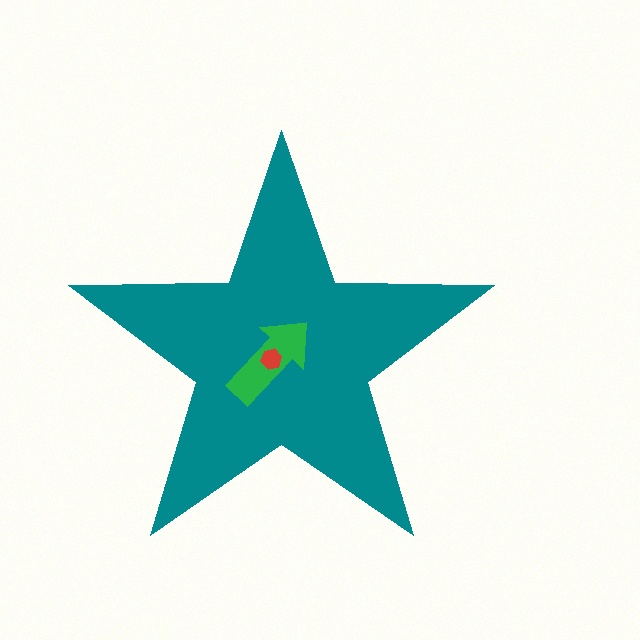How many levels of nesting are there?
3.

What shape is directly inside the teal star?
The green arrow.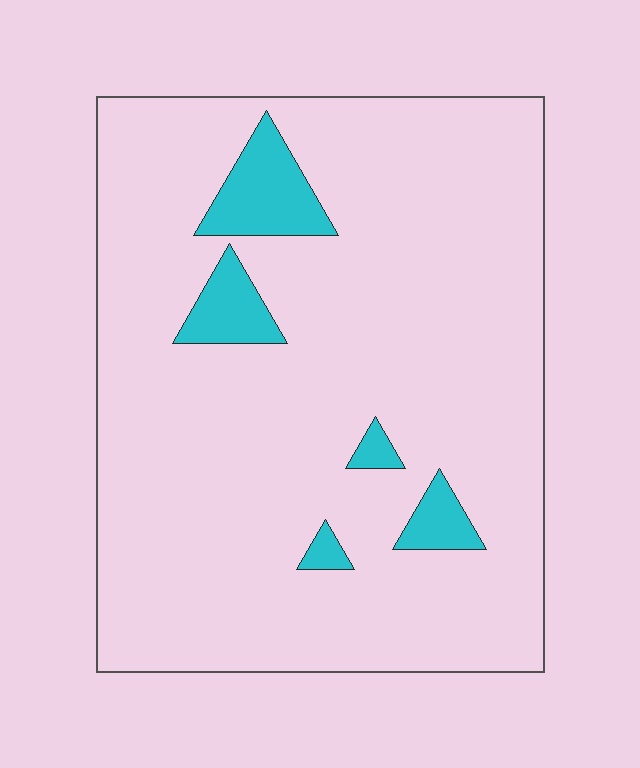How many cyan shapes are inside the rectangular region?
5.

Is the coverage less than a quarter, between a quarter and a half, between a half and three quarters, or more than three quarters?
Less than a quarter.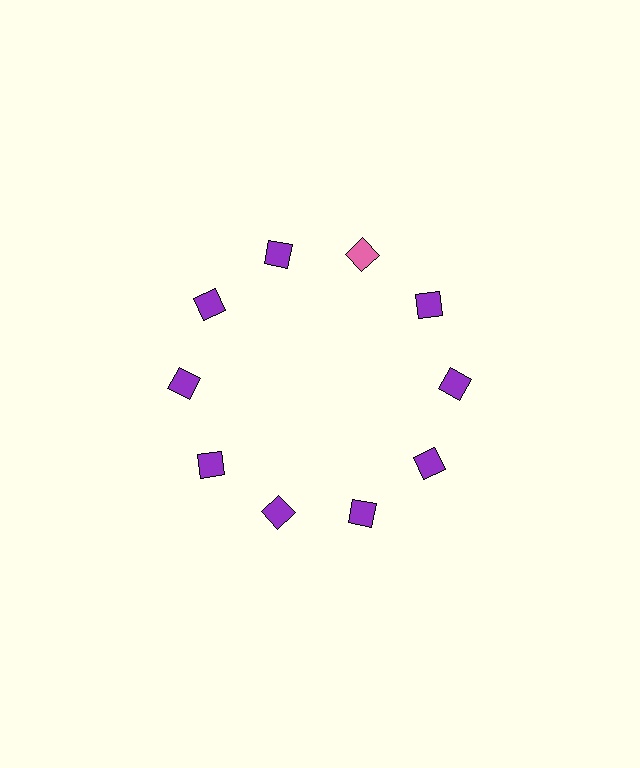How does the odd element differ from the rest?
It has a different color: pink instead of purple.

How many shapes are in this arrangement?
There are 10 shapes arranged in a ring pattern.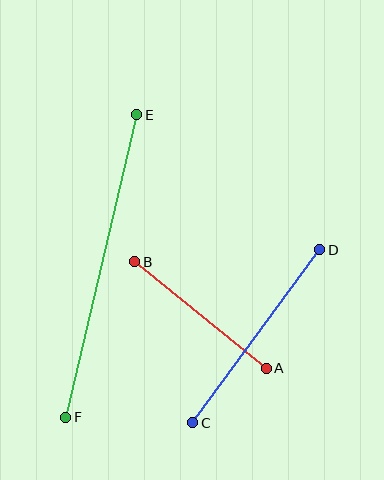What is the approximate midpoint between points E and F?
The midpoint is at approximately (101, 266) pixels.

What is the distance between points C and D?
The distance is approximately 215 pixels.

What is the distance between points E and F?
The distance is approximately 311 pixels.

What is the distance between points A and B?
The distance is approximately 169 pixels.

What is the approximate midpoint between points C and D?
The midpoint is at approximately (256, 336) pixels.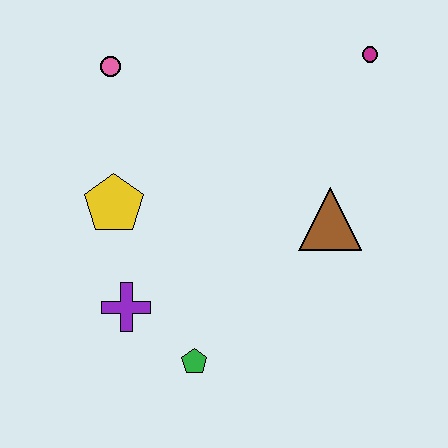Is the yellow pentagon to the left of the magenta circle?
Yes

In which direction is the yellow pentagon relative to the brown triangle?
The yellow pentagon is to the left of the brown triangle.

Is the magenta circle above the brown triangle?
Yes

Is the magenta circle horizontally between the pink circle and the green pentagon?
No